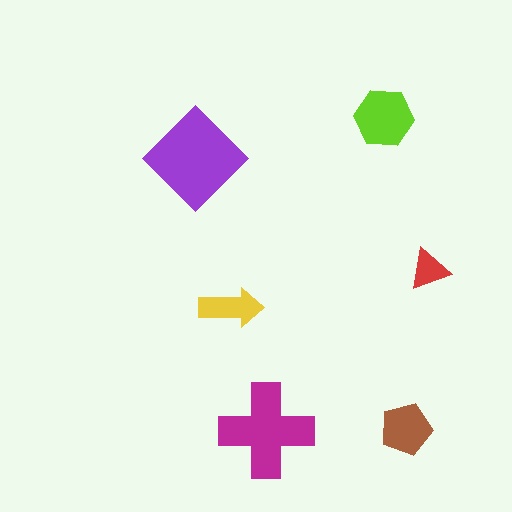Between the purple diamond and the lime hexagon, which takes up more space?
The purple diamond.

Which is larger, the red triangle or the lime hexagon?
The lime hexagon.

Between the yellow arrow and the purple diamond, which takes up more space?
The purple diamond.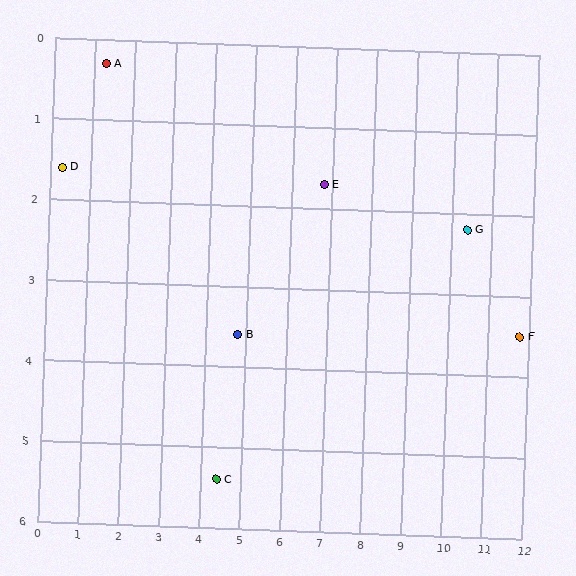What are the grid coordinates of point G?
Point G is at approximately (10.4, 2.2).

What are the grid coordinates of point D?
Point D is at approximately (0.3, 1.6).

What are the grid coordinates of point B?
Point B is at approximately (4.8, 3.6).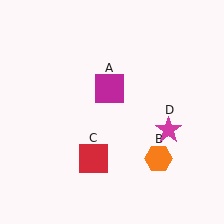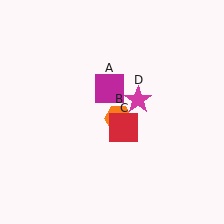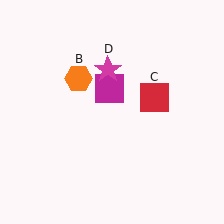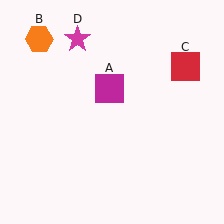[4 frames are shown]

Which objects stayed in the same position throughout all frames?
Magenta square (object A) remained stationary.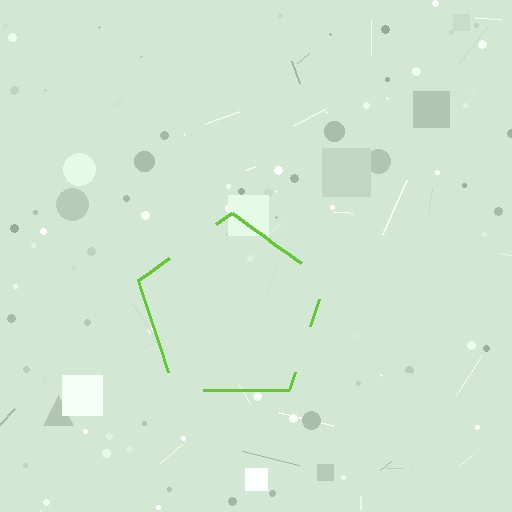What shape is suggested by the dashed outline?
The dashed outline suggests a pentagon.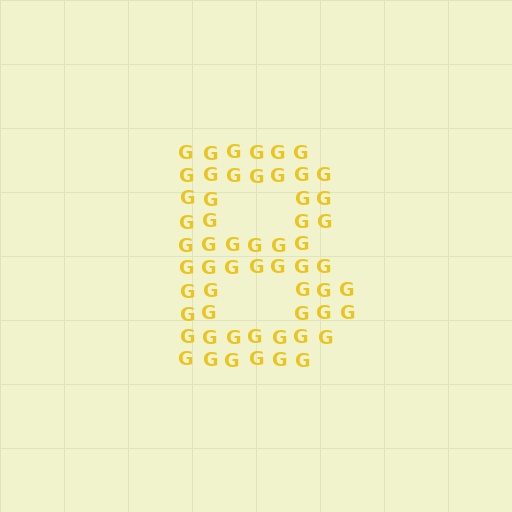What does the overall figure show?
The overall figure shows the letter B.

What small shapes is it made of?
It is made of small letter G's.